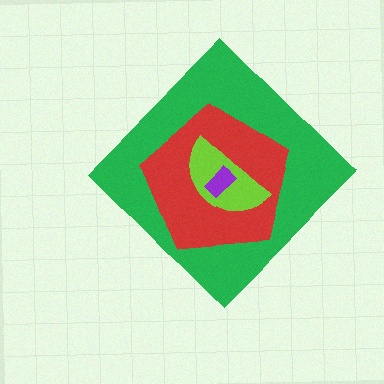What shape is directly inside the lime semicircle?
The purple rectangle.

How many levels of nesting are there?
4.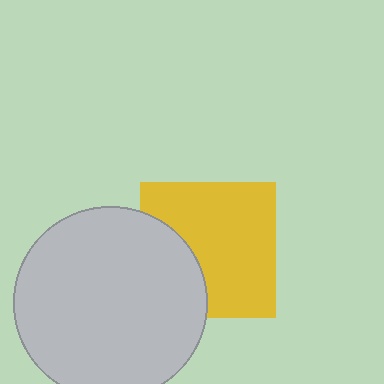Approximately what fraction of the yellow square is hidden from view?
Roughly 30% of the yellow square is hidden behind the light gray circle.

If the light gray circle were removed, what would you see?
You would see the complete yellow square.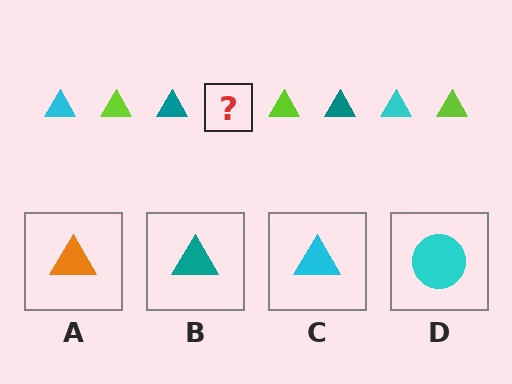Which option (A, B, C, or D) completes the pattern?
C.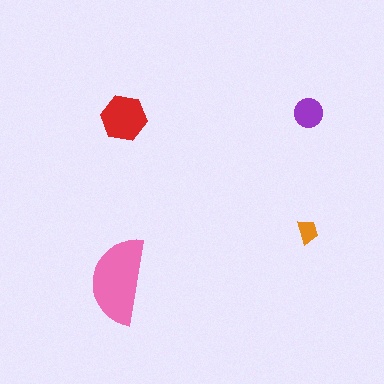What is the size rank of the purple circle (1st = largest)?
3rd.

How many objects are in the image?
There are 4 objects in the image.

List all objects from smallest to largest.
The orange trapezoid, the purple circle, the red hexagon, the pink semicircle.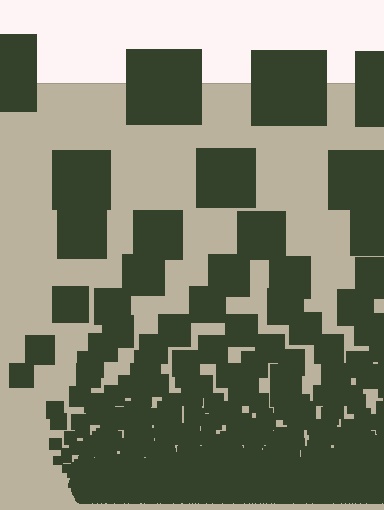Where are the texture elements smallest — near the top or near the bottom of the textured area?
Near the bottom.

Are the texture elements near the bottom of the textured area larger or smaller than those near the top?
Smaller. The gradient is inverted — elements near the bottom are smaller and denser.